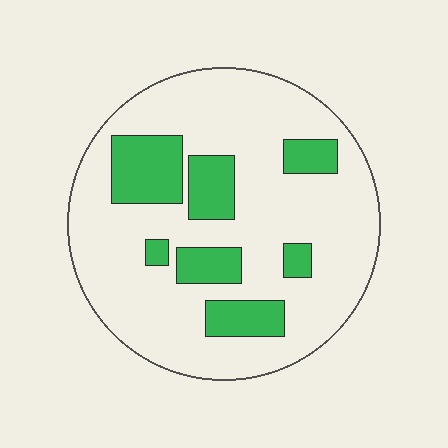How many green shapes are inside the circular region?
7.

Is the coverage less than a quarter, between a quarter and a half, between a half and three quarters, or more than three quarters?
Less than a quarter.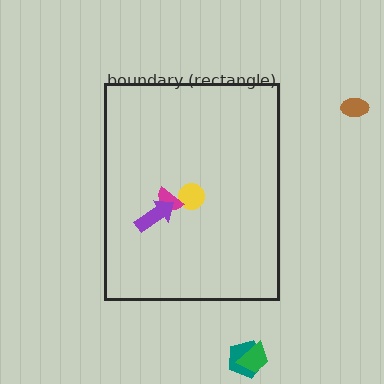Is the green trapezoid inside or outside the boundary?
Outside.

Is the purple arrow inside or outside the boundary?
Inside.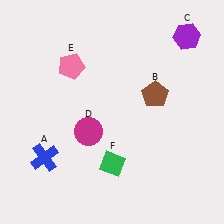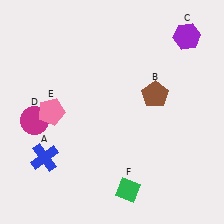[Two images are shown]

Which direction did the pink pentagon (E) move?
The pink pentagon (E) moved down.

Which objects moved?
The objects that moved are: the magenta circle (D), the pink pentagon (E), the green diamond (F).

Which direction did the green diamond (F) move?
The green diamond (F) moved down.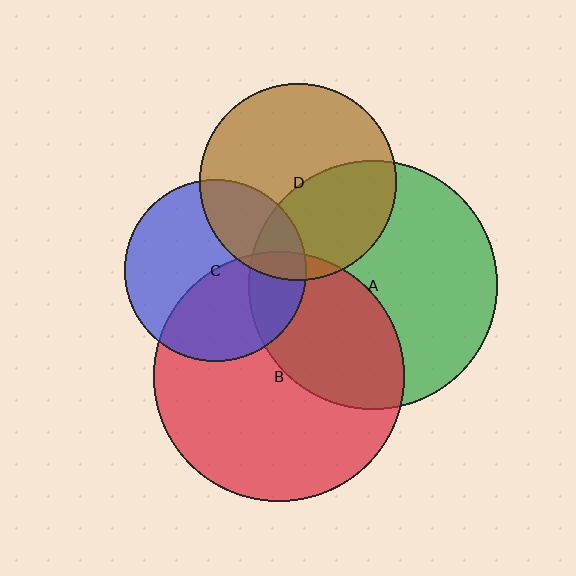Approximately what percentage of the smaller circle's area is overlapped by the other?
Approximately 40%.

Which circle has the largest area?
Circle B (red).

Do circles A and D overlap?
Yes.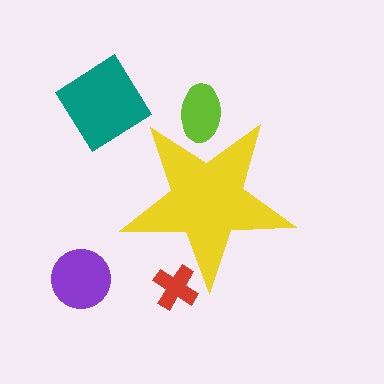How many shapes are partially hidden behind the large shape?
2 shapes are partially hidden.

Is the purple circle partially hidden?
No, the purple circle is fully visible.